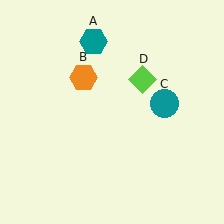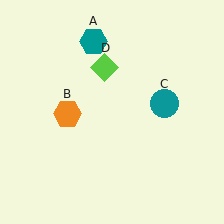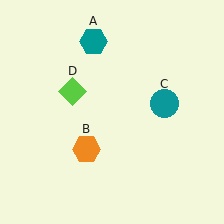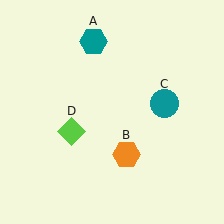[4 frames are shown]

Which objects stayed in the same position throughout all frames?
Teal hexagon (object A) and teal circle (object C) remained stationary.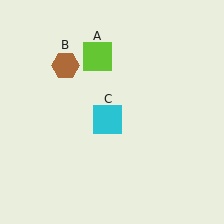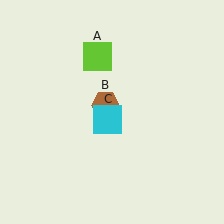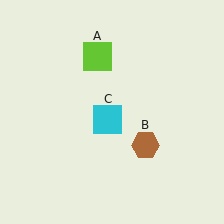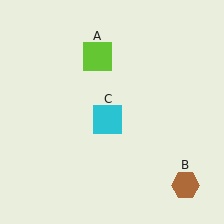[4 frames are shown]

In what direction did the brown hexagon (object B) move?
The brown hexagon (object B) moved down and to the right.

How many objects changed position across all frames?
1 object changed position: brown hexagon (object B).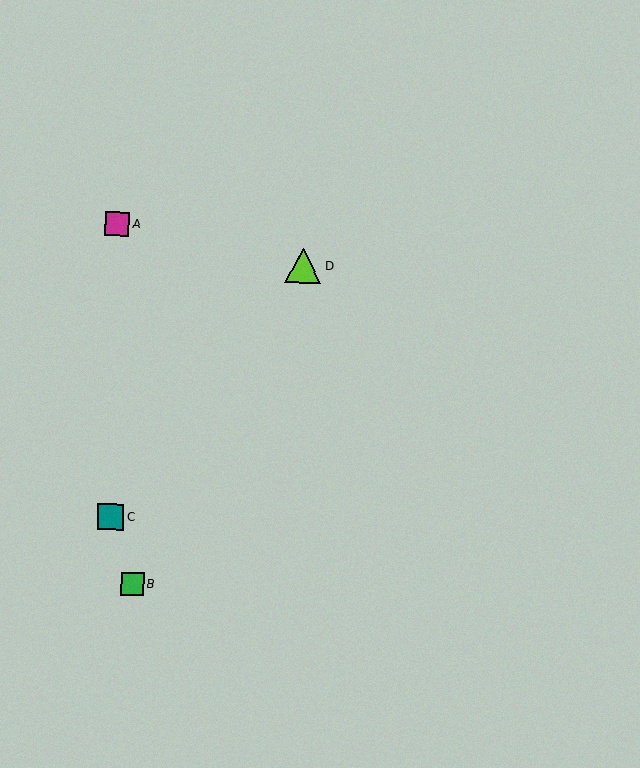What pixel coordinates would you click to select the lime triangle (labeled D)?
Click at (303, 265) to select the lime triangle D.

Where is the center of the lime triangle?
The center of the lime triangle is at (303, 265).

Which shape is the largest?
The lime triangle (labeled D) is the largest.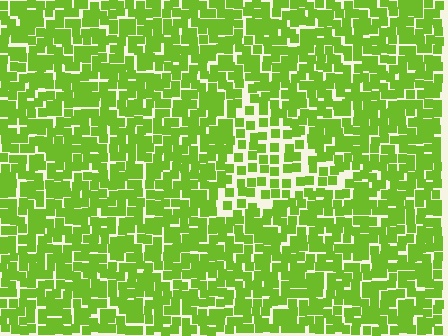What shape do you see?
I see a triangle.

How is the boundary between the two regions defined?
The boundary is defined by a change in element density (approximately 1.7x ratio). All elements are the same color, size, and shape.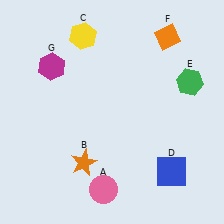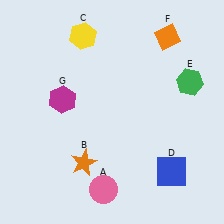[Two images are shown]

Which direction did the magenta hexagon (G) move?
The magenta hexagon (G) moved down.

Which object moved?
The magenta hexagon (G) moved down.